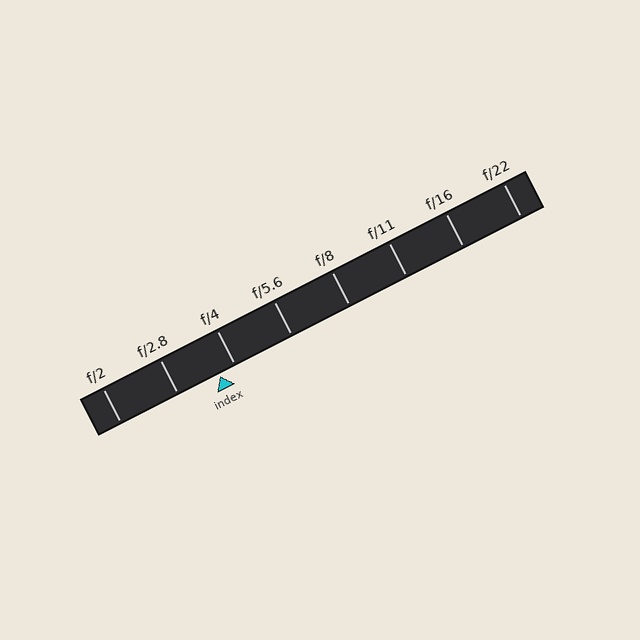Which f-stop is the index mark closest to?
The index mark is closest to f/4.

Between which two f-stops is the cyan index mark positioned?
The index mark is between f/2.8 and f/4.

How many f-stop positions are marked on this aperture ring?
There are 8 f-stop positions marked.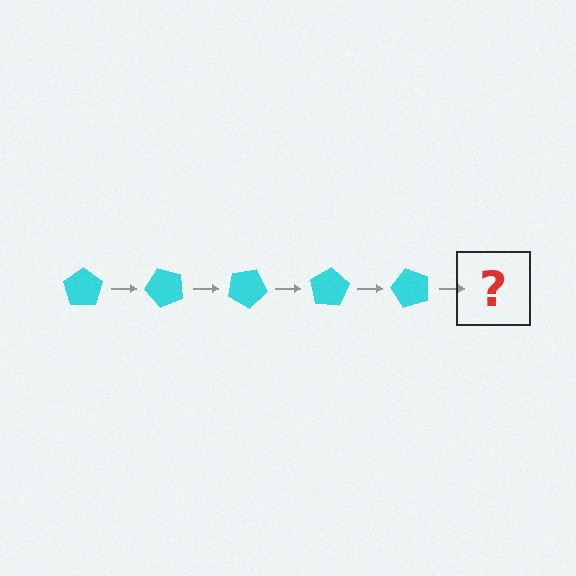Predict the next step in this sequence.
The next step is a cyan pentagon rotated 250 degrees.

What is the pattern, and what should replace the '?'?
The pattern is that the pentagon rotates 50 degrees each step. The '?' should be a cyan pentagon rotated 250 degrees.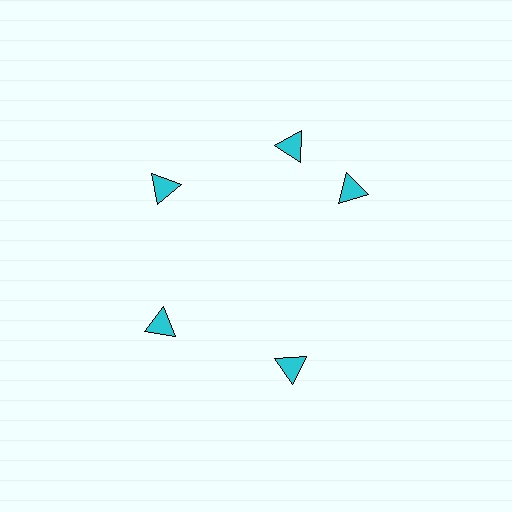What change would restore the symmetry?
The symmetry would be restored by rotating it back into even spacing with its neighbors so that all 5 triangles sit at equal angles and equal distance from the center.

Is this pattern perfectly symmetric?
No. The 5 cyan triangles are arranged in a ring, but one element near the 3 o'clock position is rotated out of alignment along the ring, breaking the 5-fold rotational symmetry.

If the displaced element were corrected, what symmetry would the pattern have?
It would have 5-fold rotational symmetry — the pattern would map onto itself every 72 degrees.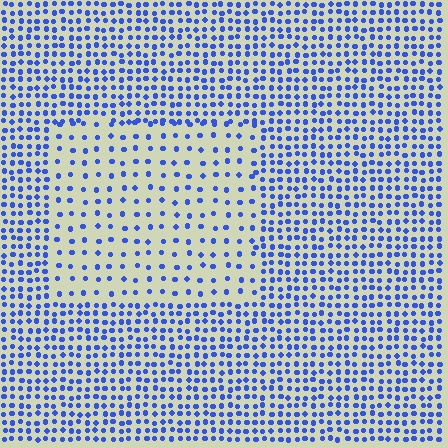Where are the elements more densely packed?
The elements are more densely packed outside the rectangle boundary.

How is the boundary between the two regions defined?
The boundary is defined by a change in element density (approximately 2.4x ratio). All elements are the same color, size, and shape.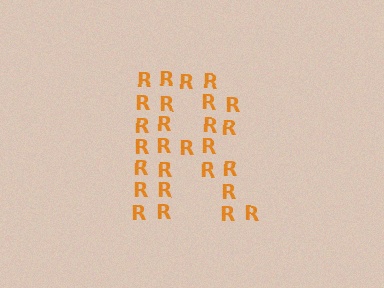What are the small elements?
The small elements are letter R's.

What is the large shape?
The large shape is the letter R.